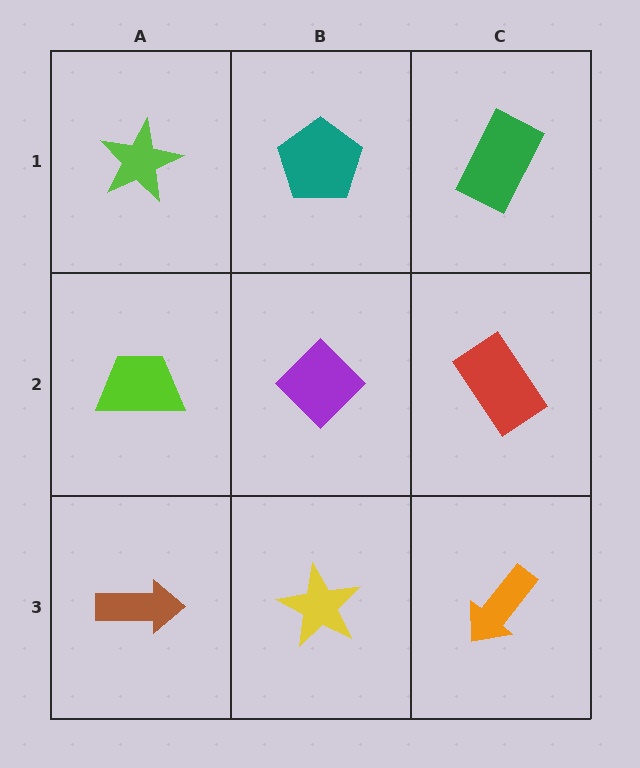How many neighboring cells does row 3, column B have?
3.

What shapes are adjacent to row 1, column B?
A purple diamond (row 2, column B), a lime star (row 1, column A), a green rectangle (row 1, column C).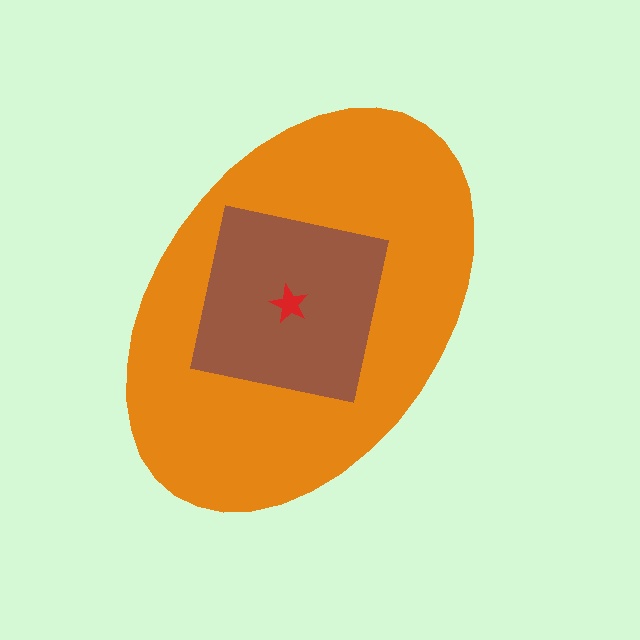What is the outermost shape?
The orange ellipse.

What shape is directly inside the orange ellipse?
The brown square.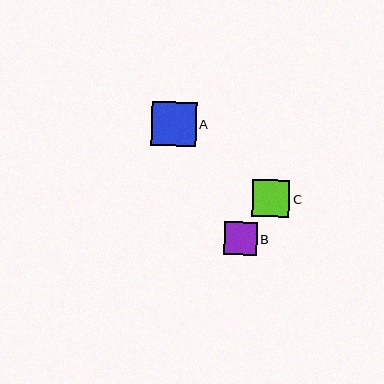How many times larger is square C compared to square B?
Square C is approximately 1.1 times the size of square B.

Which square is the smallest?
Square B is the smallest with a size of approximately 33 pixels.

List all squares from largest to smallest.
From largest to smallest: A, C, B.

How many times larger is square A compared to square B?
Square A is approximately 1.3 times the size of square B.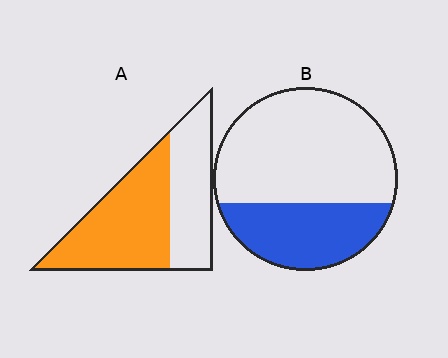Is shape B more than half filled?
No.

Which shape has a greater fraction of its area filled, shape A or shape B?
Shape A.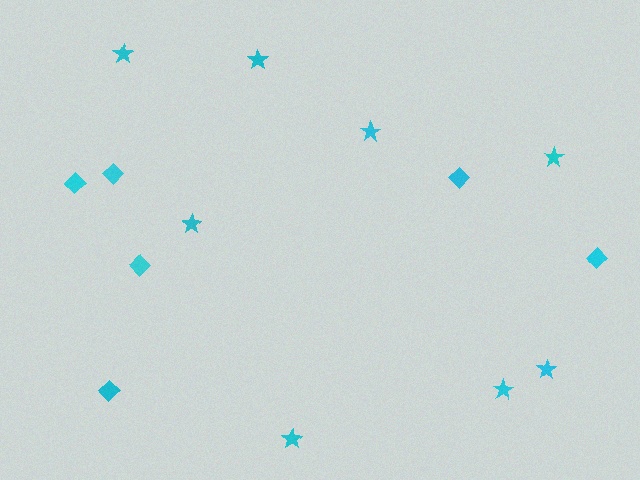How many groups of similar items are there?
There are 2 groups: one group of diamonds (6) and one group of stars (8).